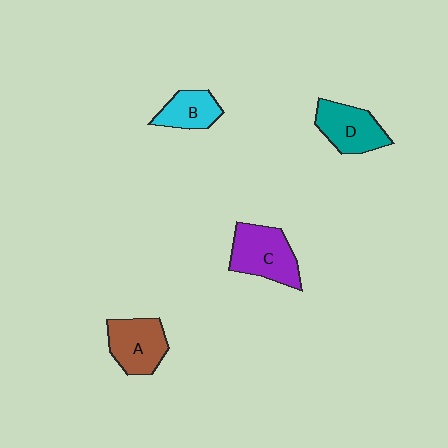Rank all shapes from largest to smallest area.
From largest to smallest: C (purple), A (brown), D (teal), B (cyan).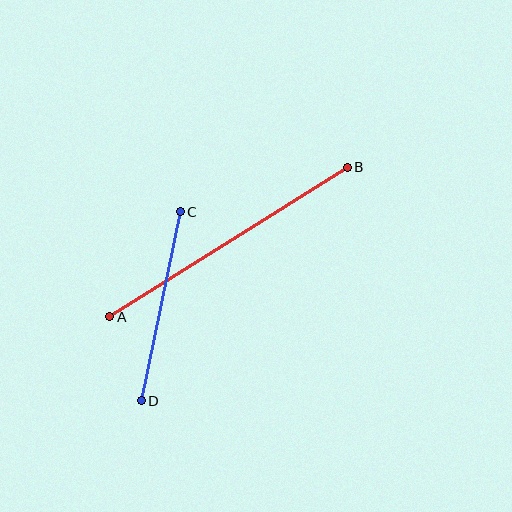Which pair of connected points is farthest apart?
Points A and B are farthest apart.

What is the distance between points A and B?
The distance is approximately 281 pixels.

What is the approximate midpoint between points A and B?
The midpoint is at approximately (229, 242) pixels.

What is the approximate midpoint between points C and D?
The midpoint is at approximately (161, 306) pixels.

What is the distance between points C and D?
The distance is approximately 193 pixels.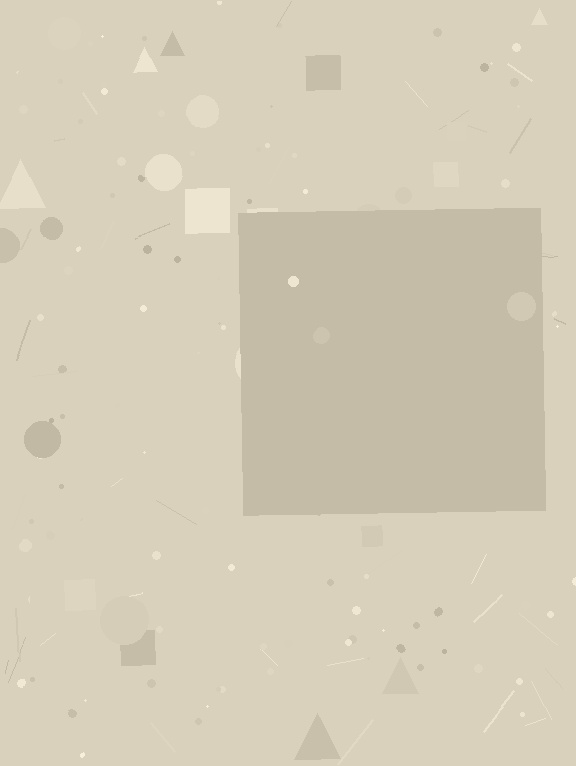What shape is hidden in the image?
A square is hidden in the image.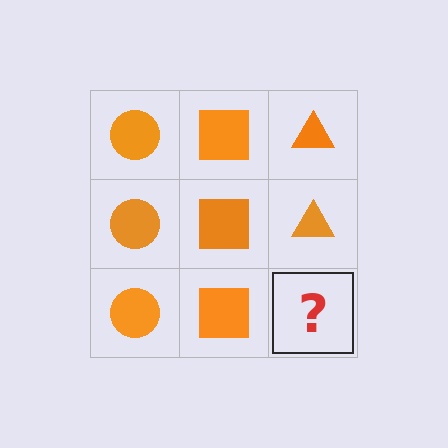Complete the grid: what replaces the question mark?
The question mark should be replaced with an orange triangle.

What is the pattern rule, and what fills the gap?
The rule is that each column has a consistent shape. The gap should be filled with an orange triangle.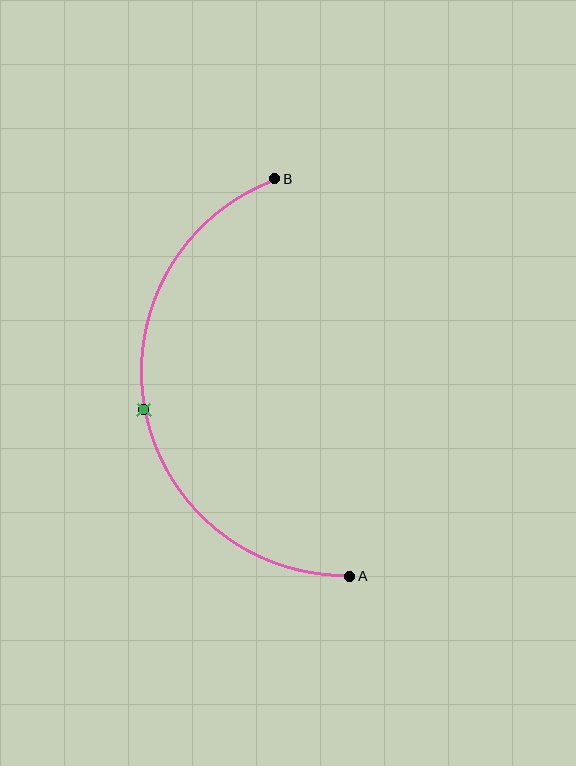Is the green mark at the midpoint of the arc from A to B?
Yes. The green mark lies on the arc at equal arc-length from both A and B — it is the arc midpoint.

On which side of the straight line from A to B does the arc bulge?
The arc bulges to the left of the straight line connecting A and B.